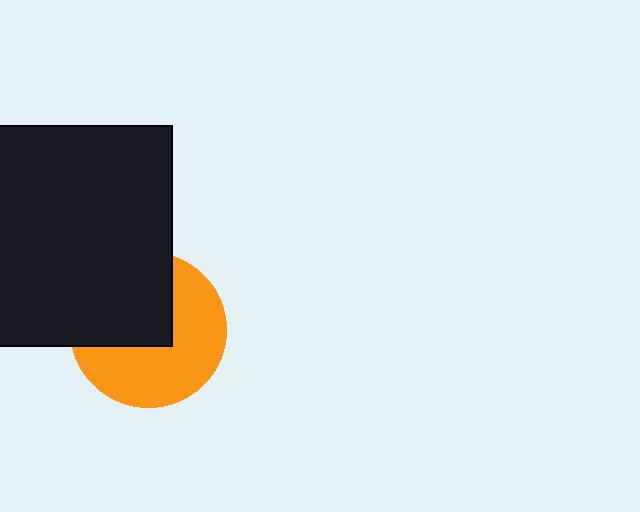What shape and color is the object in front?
The object in front is a black square.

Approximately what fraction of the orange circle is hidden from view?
Roughly 44% of the orange circle is hidden behind the black square.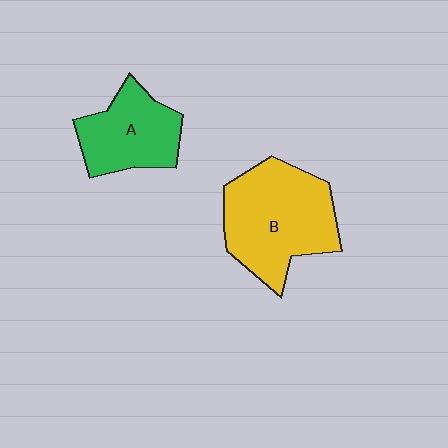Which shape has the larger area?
Shape B (yellow).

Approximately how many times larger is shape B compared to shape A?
Approximately 1.5 times.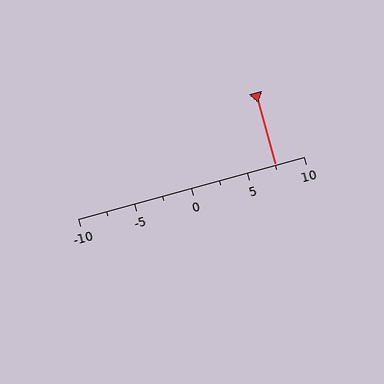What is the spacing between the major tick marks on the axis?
The major ticks are spaced 5 apart.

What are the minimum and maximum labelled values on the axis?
The axis runs from -10 to 10.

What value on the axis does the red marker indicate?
The marker indicates approximately 7.5.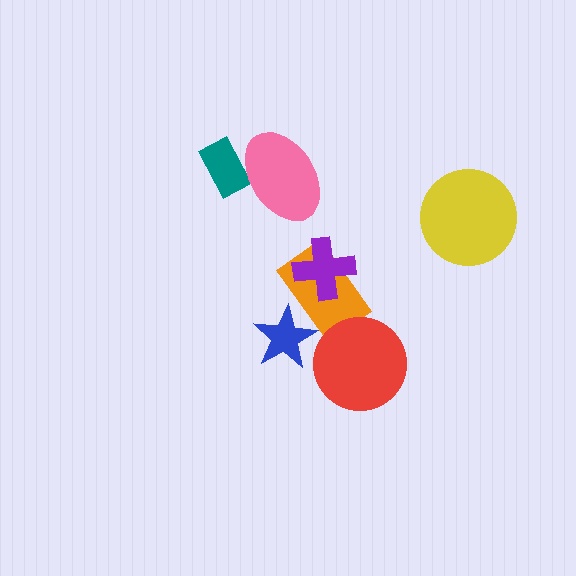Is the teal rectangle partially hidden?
Yes, it is partially covered by another shape.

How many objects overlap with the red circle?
1 object overlaps with the red circle.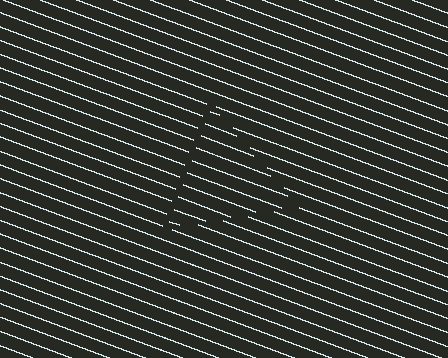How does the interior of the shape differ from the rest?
The interior of the shape contains the same grating, shifted by half a period — the contour is defined by the phase discontinuity where line-ends from the inner and outer gratings abut.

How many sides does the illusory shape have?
3 sides — the line-ends trace a triangle.